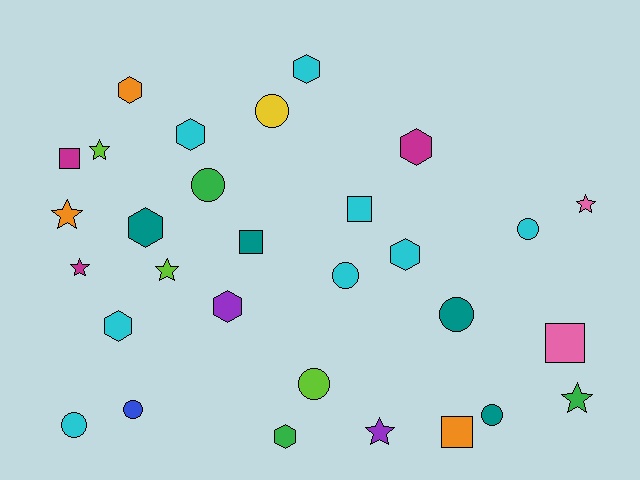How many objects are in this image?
There are 30 objects.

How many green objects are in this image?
There are 3 green objects.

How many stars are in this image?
There are 7 stars.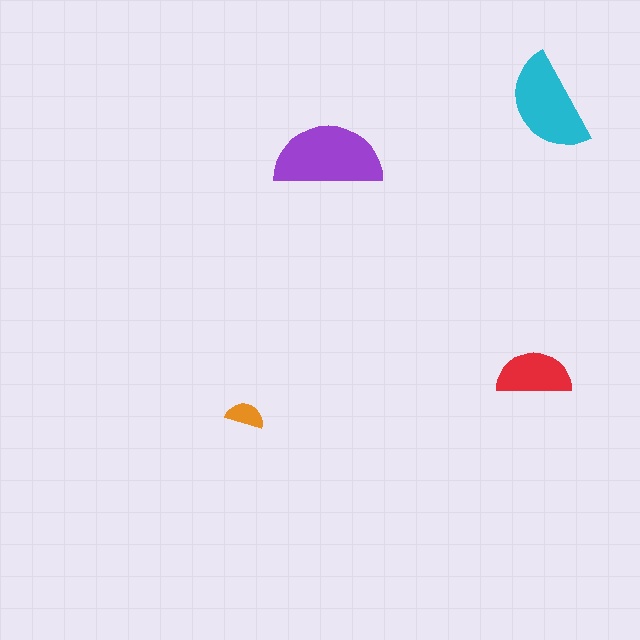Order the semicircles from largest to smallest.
the purple one, the cyan one, the red one, the orange one.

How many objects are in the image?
There are 4 objects in the image.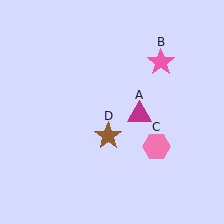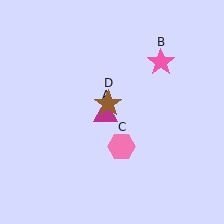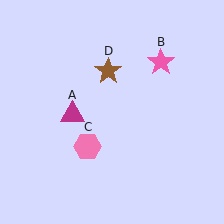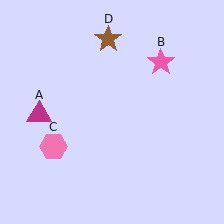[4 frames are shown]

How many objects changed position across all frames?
3 objects changed position: magenta triangle (object A), pink hexagon (object C), brown star (object D).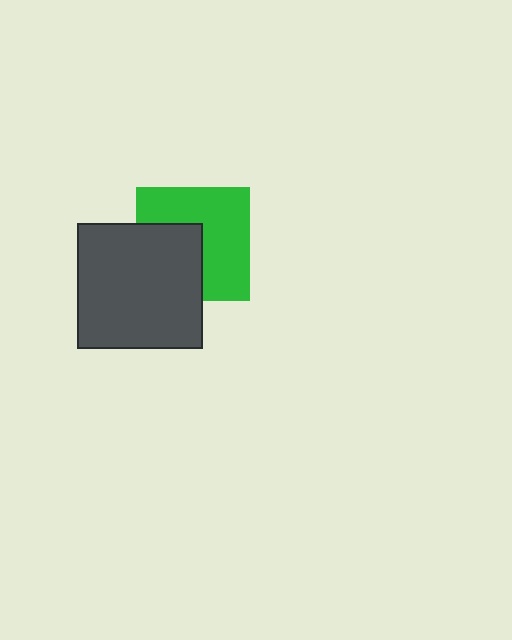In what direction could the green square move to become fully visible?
The green square could move toward the upper-right. That would shift it out from behind the dark gray square entirely.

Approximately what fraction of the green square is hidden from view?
Roughly 41% of the green square is hidden behind the dark gray square.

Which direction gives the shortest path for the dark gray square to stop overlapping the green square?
Moving toward the lower-left gives the shortest separation.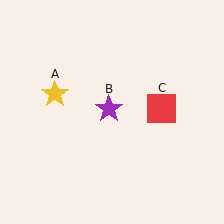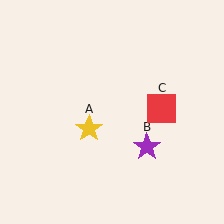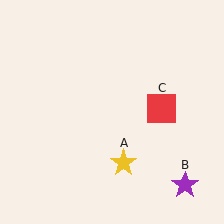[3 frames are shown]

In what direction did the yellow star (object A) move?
The yellow star (object A) moved down and to the right.